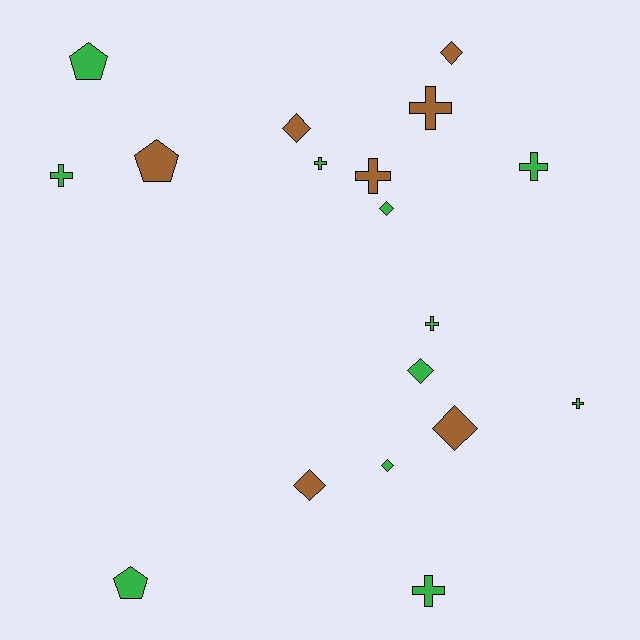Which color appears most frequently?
Green, with 11 objects.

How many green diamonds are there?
There are 3 green diamonds.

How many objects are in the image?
There are 18 objects.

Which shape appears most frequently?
Cross, with 8 objects.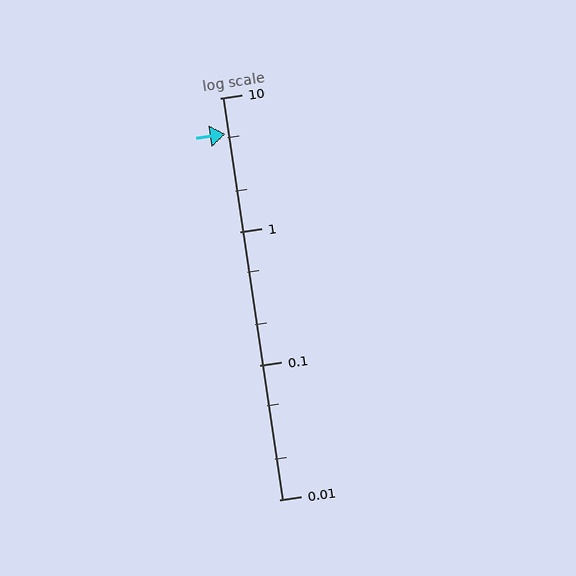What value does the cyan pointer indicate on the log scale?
The pointer indicates approximately 5.4.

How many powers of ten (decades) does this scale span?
The scale spans 3 decades, from 0.01 to 10.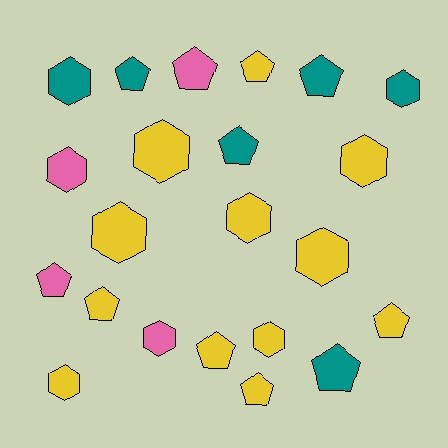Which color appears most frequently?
Yellow, with 12 objects.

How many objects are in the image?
There are 22 objects.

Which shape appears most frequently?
Hexagon, with 11 objects.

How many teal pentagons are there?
There are 4 teal pentagons.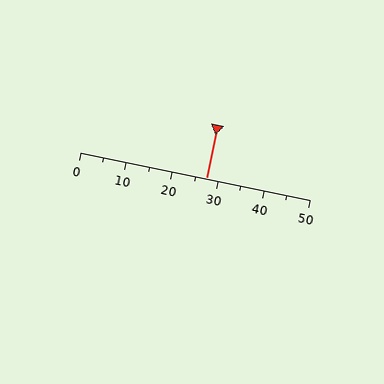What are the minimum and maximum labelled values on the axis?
The axis runs from 0 to 50.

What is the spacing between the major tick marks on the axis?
The major ticks are spaced 10 apart.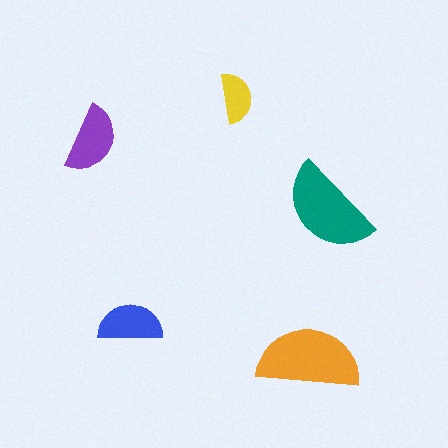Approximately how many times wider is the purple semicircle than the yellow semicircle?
About 1.5 times wider.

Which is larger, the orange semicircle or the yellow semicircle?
The orange one.